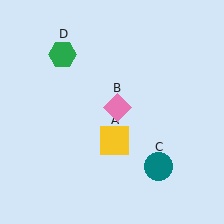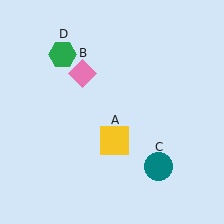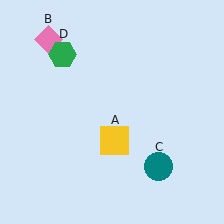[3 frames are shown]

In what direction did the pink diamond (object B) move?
The pink diamond (object B) moved up and to the left.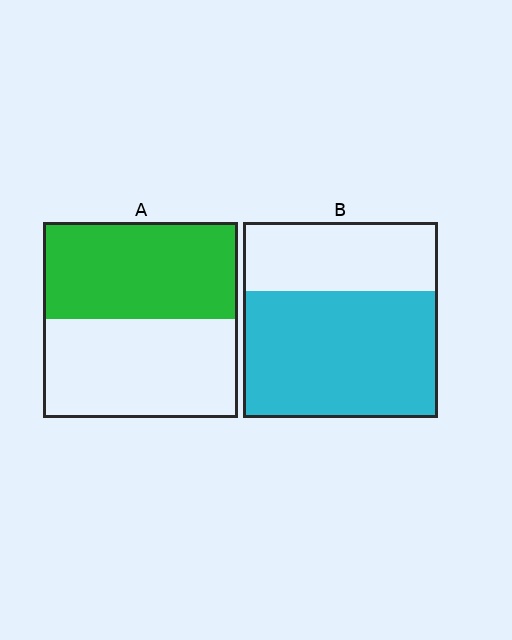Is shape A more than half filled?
Roughly half.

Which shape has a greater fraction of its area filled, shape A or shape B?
Shape B.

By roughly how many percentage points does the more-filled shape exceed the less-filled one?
By roughly 15 percentage points (B over A).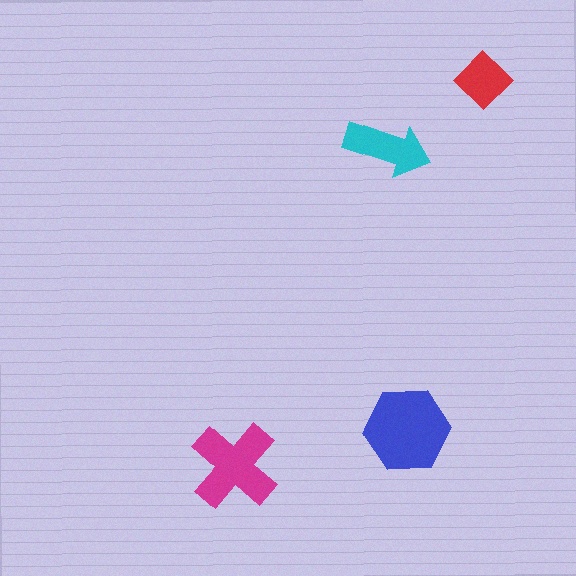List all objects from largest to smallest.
The blue hexagon, the magenta cross, the cyan arrow, the red diamond.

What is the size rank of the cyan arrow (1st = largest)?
3rd.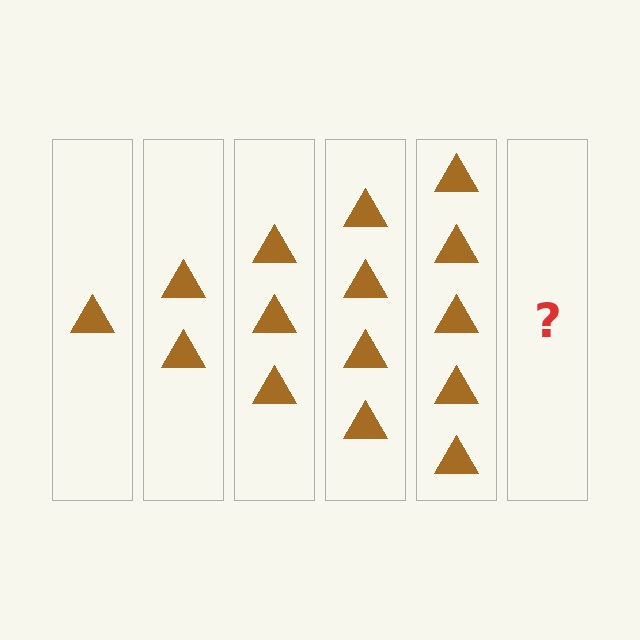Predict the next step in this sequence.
The next step is 6 triangles.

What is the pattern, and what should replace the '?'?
The pattern is that each step adds one more triangle. The '?' should be 6 triangles.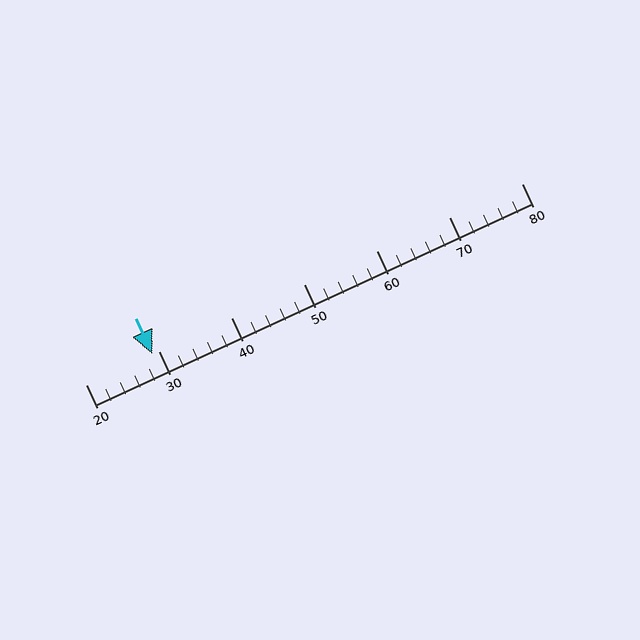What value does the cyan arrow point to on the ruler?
The cyan arrow points to approximately 29.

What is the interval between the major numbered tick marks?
The major tick marks are spaced 10 units apart.